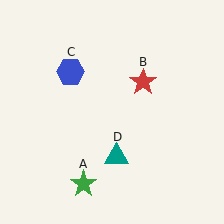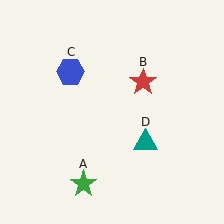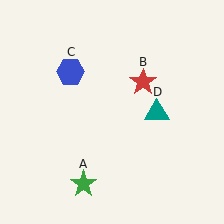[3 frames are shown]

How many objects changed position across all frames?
1 object changed position: teal triangle (object D).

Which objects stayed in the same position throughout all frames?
Green star (object A) and red star (object B) and blue hexagon (object C) remained stationary.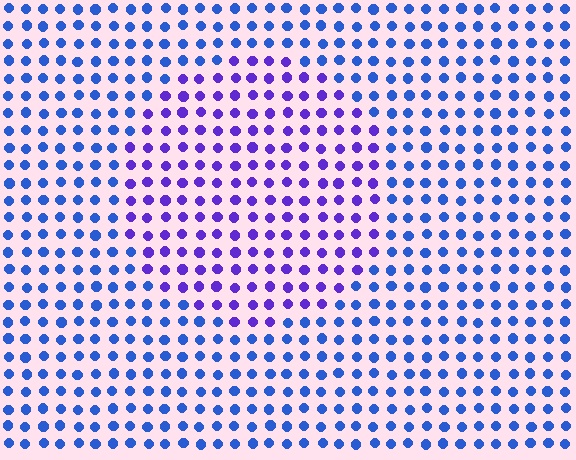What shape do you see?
I see a circle.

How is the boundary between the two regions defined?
The boundary is defined purely by a slight shift in hue (about 37 degrees). Spacing, size, and orientation are identical on both sides.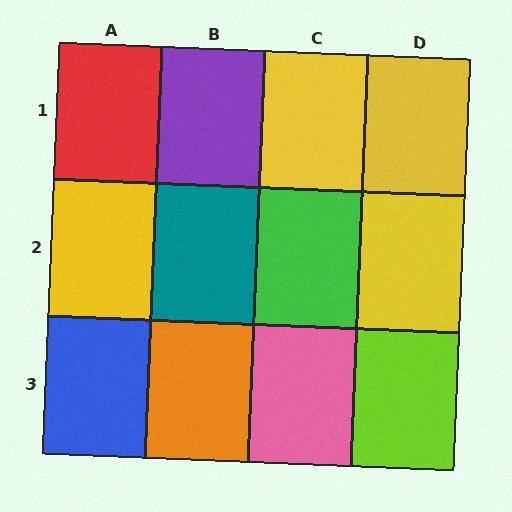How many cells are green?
1 cell is green.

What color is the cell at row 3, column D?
Lime.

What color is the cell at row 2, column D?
Yellow.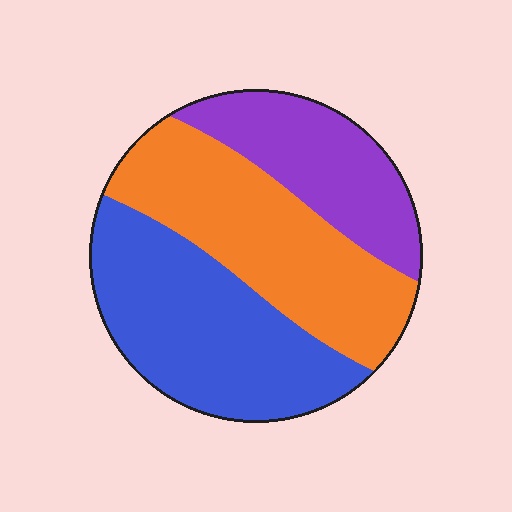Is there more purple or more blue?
Blue.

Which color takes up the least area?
Purple, at roughly 25%.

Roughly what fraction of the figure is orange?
Orange covers 37% of the figure.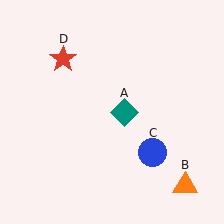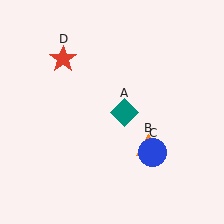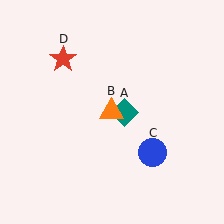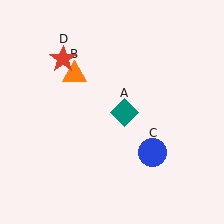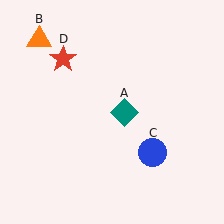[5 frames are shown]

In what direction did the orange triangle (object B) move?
The orange triangle (object B) moved up and to the left.